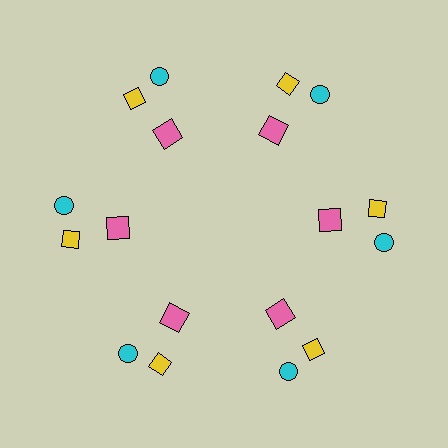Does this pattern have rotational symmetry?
Yes, this pattern has 6-fold rotational symmetry. It looks the same after rotating 60 degrees around the center.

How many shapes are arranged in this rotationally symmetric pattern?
There are 18 shapes, arranged in 6 groups of 3.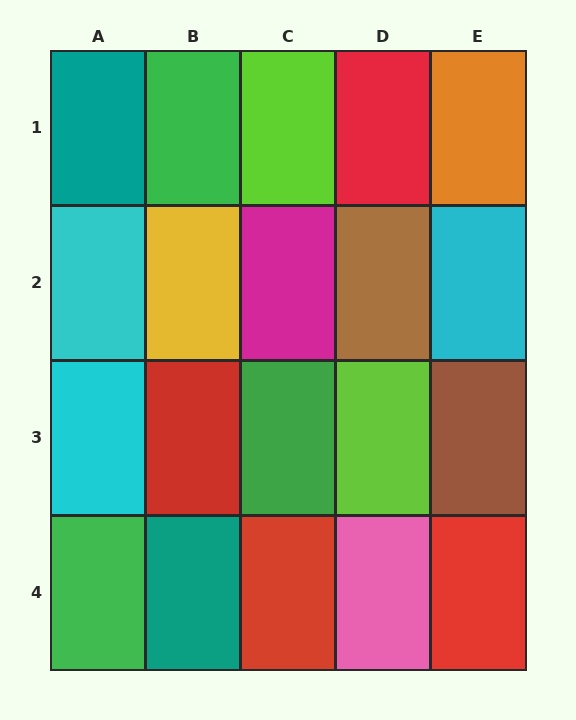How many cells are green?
3 cells are green.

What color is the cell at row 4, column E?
Red.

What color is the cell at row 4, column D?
Pink.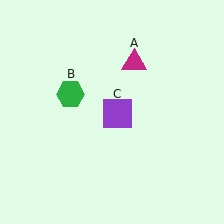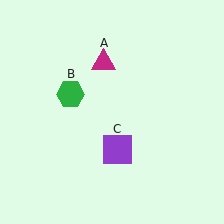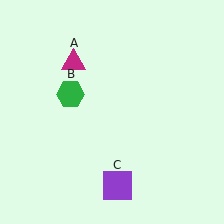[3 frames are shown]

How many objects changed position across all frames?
2 objects changed position: magenta triangle (object A), purple square (object C).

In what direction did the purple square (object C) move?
The purple square (object C) moved down.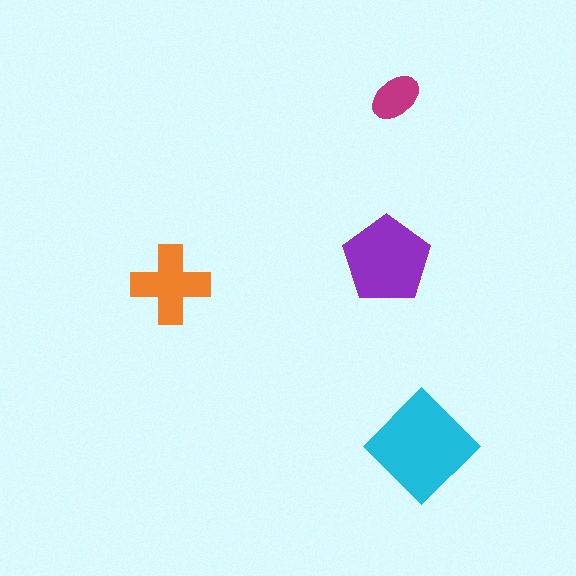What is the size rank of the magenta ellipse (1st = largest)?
4th.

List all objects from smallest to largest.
The magenta ellipse, the orange cross, the purple pentagon, the cyan diamond.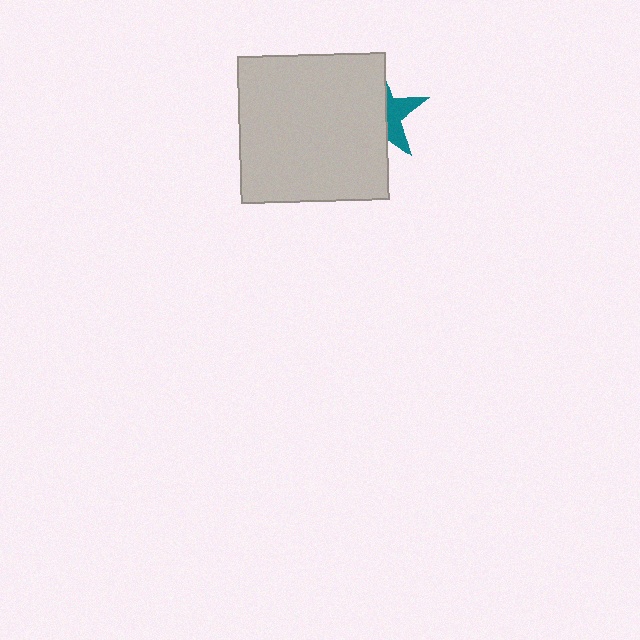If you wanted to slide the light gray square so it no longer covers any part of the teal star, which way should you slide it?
Slide it left — that is the most direct way to separate the two shapes.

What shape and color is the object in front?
The object in front is a light gray square.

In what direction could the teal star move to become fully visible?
The teal star could move right. That would shift it out from behind the light gray square entirely.